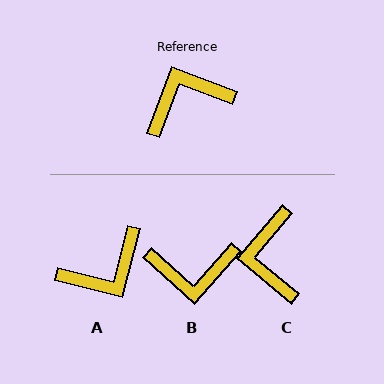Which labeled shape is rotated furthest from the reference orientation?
A, about 174 degrees away.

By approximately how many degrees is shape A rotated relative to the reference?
Approximately 174 degrees clockwise.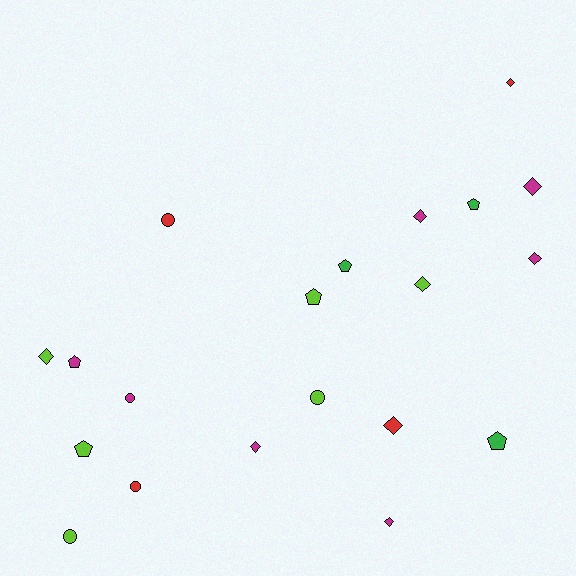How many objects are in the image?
There are 20 objects.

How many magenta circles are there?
There is 1 magenta circle.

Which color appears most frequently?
Magenta, with 7 objects.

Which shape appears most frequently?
Diamond, with 9 objects.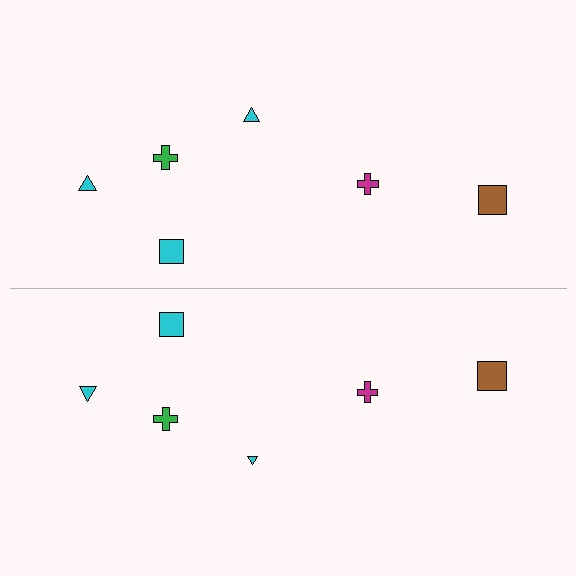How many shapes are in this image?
There are 12 shapes in this image.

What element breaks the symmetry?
The cyan triangle on the bottom side has a different size than its mirror counterpart.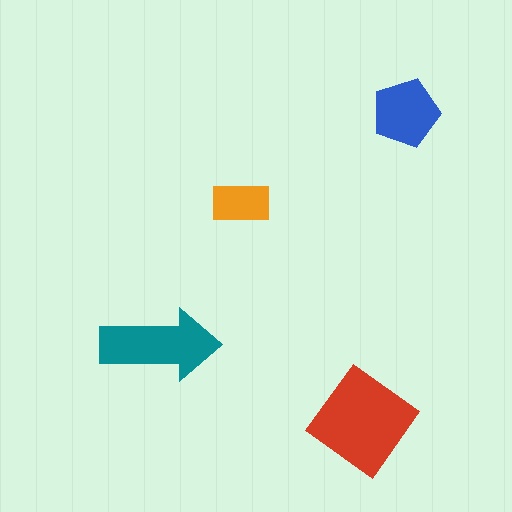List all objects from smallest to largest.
The orange rectangle, the blue pentagon, the teal arrow, the red diamond.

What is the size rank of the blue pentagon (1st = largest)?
3rd.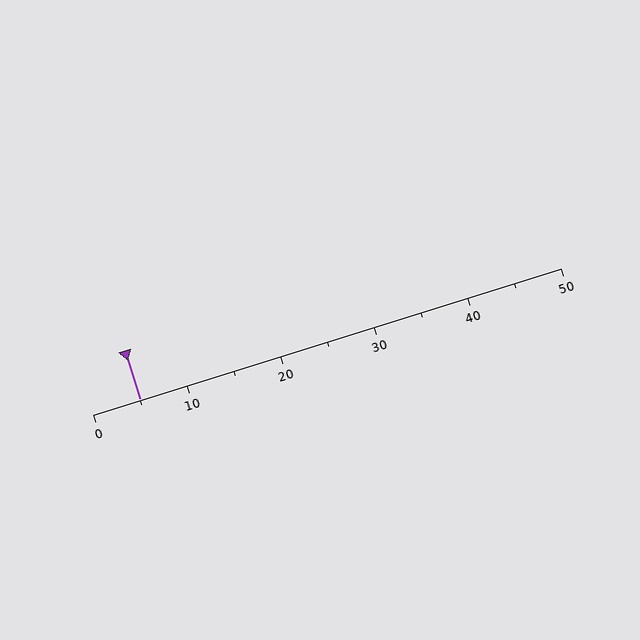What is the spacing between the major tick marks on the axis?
The major ticks are spaced 10 apart.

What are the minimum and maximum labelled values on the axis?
The axis runs from 0 to 50.